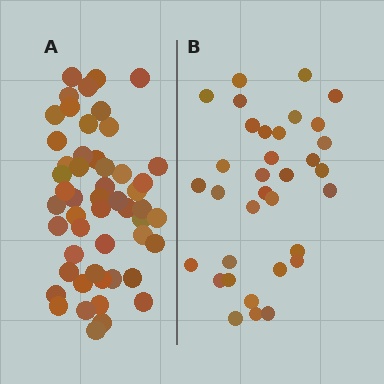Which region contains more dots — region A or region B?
Region A (the left region) has more dots.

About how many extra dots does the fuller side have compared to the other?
Region A has approximately 20 more dots than region B.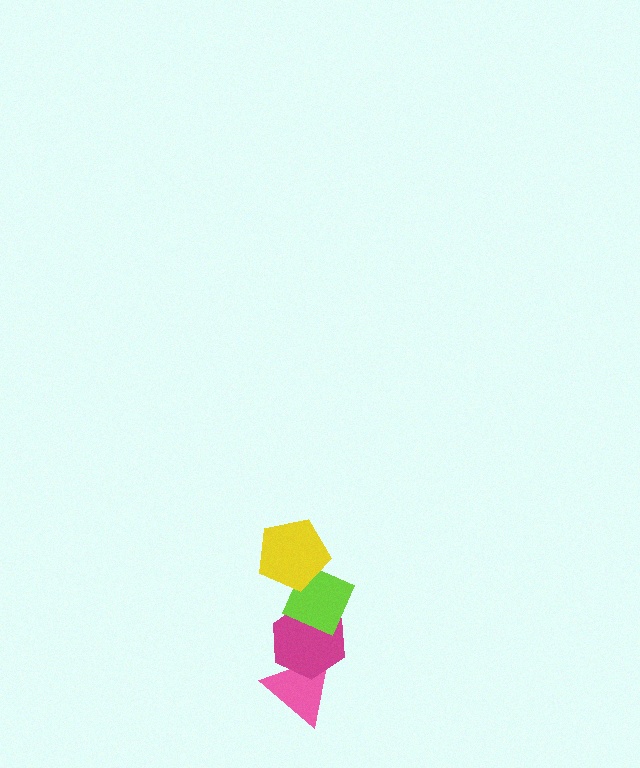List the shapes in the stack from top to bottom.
From top to bottom: the yellow pentagon, the lime diamond, the magenta hexagon, the pink triangle.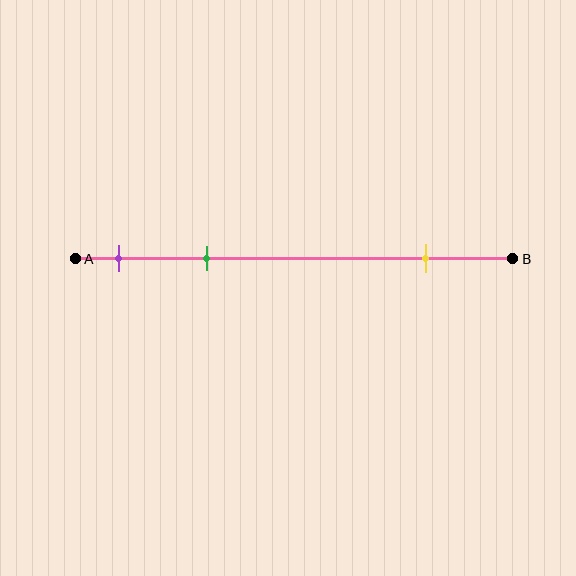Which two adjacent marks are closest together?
The purple and green marks are the closest adjacent pair.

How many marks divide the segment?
There are 3 marks dividing the segment.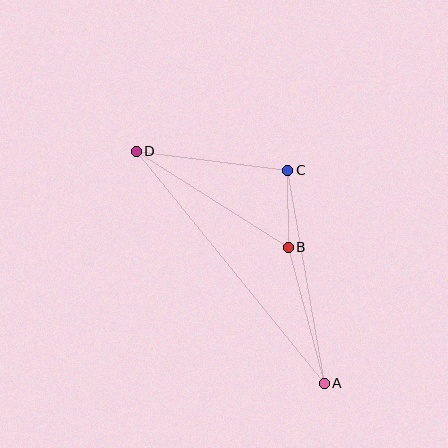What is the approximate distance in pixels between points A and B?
The distance between A and B is approximately 140 pixels.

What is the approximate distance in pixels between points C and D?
The distance between C and D is approximately 153 pixels.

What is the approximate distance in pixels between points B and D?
The distance between B and D is approximately 179 pixels.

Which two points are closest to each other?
Points B and C are closest to each other.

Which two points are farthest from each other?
Points A and D are farthest from each other.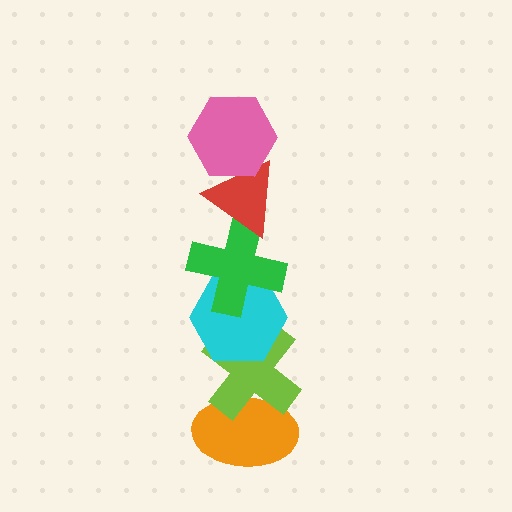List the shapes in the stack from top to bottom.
From top to bottom: the pink hexagon, the red triangle, the green cross, the cyan hexagon, the lime cross, the orange ellipse.